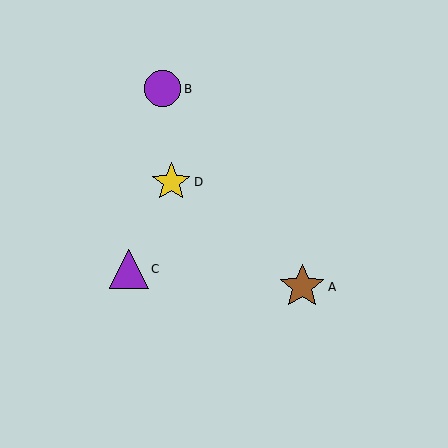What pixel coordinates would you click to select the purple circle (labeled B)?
Click at (163, 89) to select the purple circle B.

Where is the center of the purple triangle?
The center of the purple triangle is at (129, 269).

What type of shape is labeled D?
Shape D is a yellow star.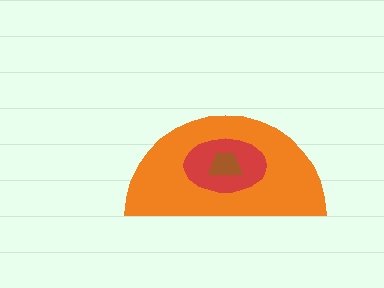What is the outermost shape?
The orange semicircle.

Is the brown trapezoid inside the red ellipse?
Yes.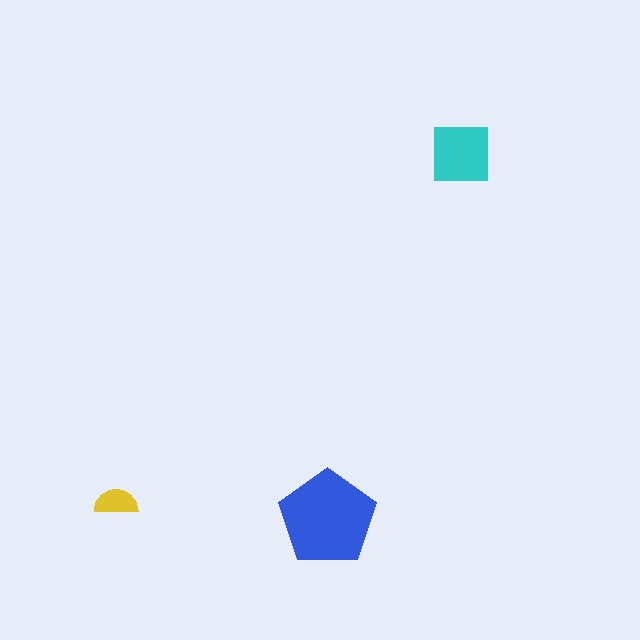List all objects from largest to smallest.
The blue pentagon, the cyan square, the yellow semicircle.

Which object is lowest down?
The blue pentagon is bottommost.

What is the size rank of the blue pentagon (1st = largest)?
1st.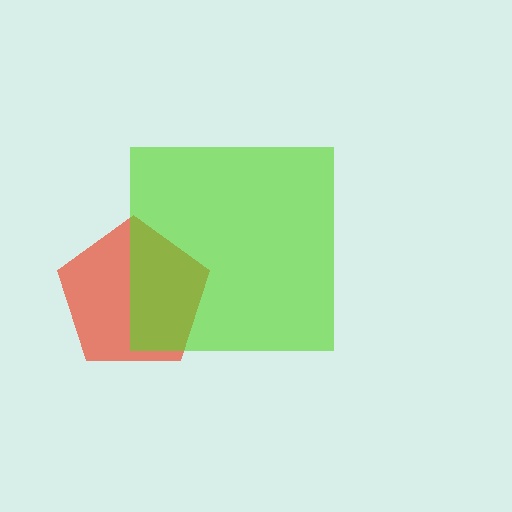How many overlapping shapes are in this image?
There are 2 overlapping shapes in the image.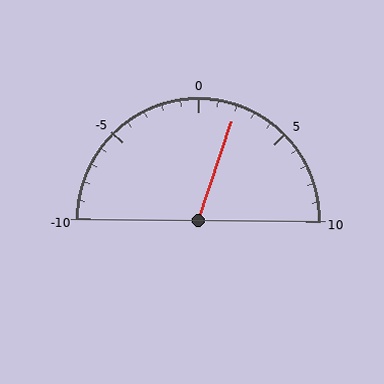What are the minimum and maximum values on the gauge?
The gauge ranges from -10 to 10.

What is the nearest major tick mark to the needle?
The nearest major tick mark is 0.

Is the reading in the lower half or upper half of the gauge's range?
The reading is in the upper half of the range (-10 to 10).